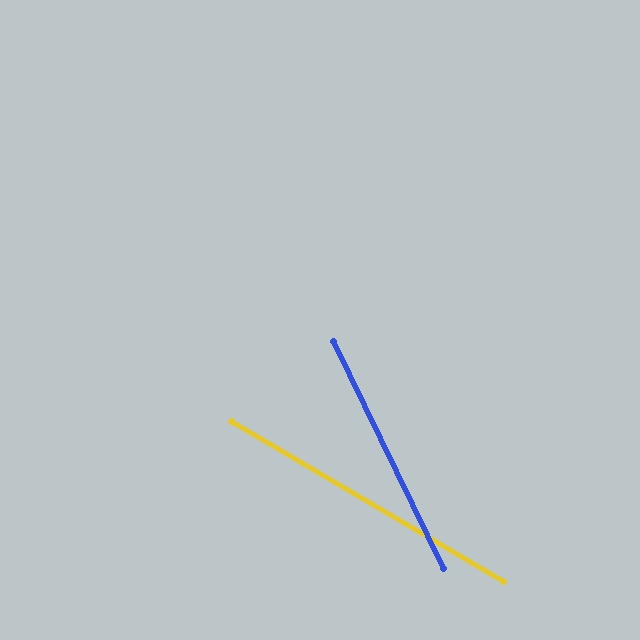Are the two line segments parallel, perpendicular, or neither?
Neither parallel nor perpendicular — they differ by about 34°.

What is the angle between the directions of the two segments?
Approximately 34 degrees.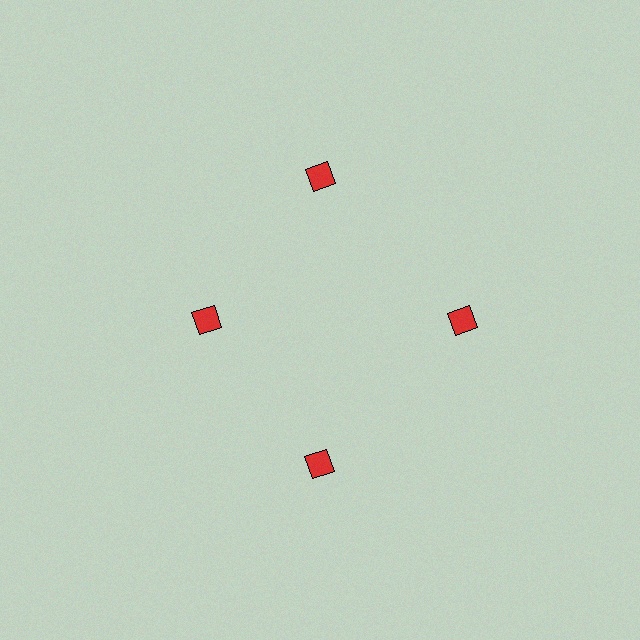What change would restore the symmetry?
The symmetry would be restored by moving it outward, back onto the ring so that all 4 squares sit at equal angles and equal distance from the center.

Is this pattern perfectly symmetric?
No. The 4 red squares are arranged in a ring, but one element near the 9 o'clock position is pulled inward toward the center, breaking the 4-fold rotational symmetry.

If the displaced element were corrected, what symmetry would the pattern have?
It would have 4-fold rotational symmetry — the pattern would map onto itself every 90 degrees.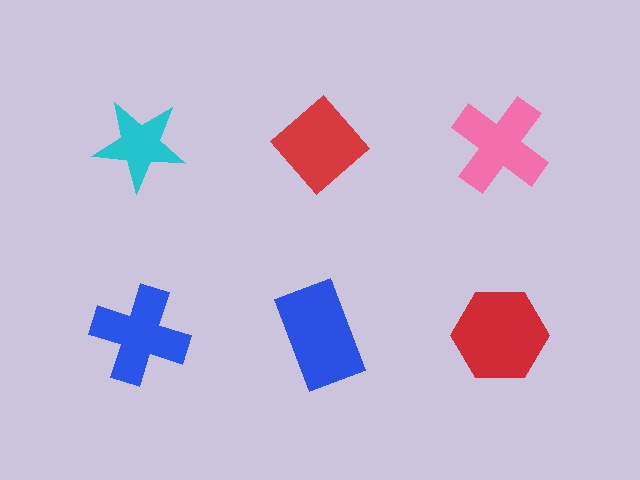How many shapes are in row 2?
3 shapes.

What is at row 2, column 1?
A blue cross.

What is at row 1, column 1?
A cyan star.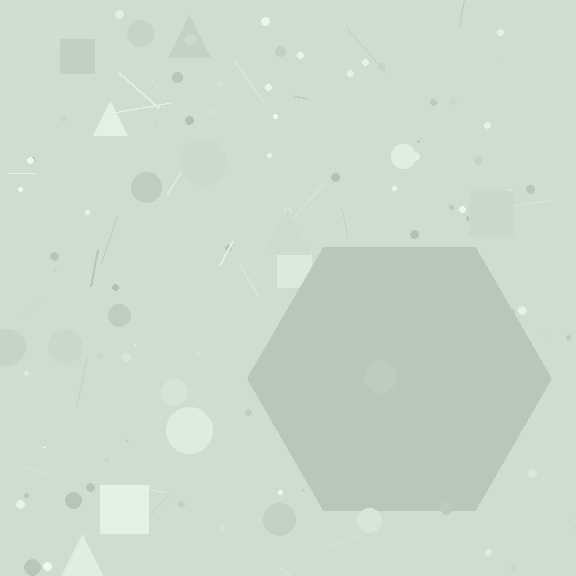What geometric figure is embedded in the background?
A hexagon is embedded in the background.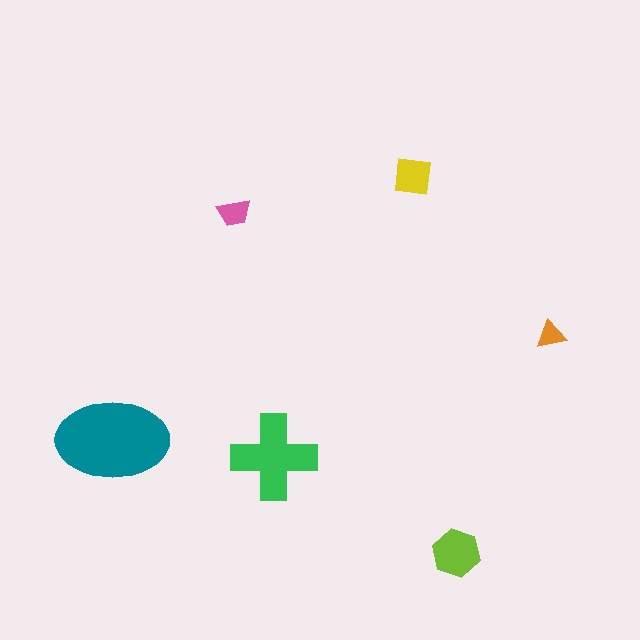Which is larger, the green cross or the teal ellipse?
The teal ellipse.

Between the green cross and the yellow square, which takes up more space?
The green cross.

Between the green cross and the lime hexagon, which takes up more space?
The green cross.